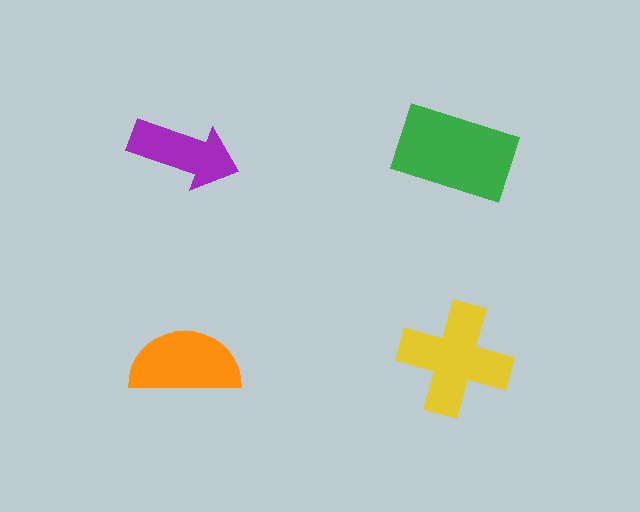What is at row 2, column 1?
An orange semicircle.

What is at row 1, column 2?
A green rectangle.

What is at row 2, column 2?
A yellow cross.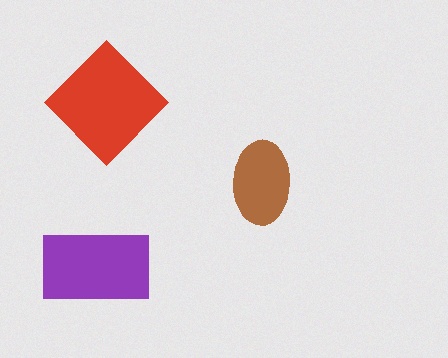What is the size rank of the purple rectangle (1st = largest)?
2nd.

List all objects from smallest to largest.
The brown ellipse, the purple rectangle, the red diamond.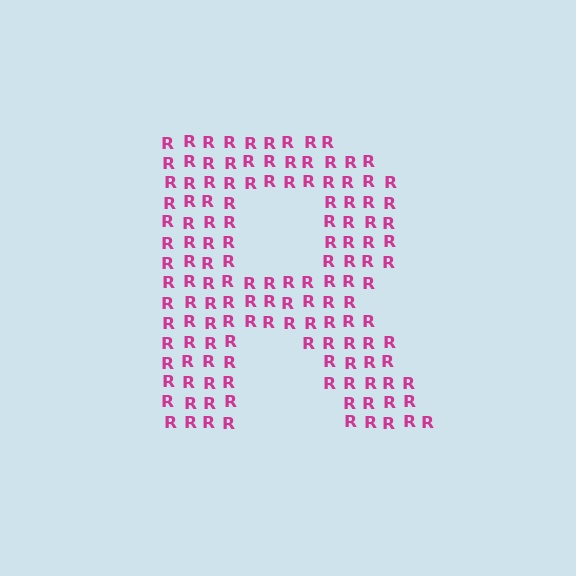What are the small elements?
The small elements are letter R's.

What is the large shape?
The large shape is the letter R.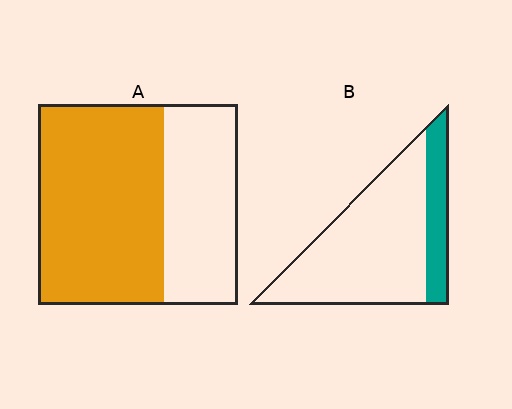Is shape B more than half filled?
No.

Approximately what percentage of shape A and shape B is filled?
A is approximately 65% and B is approximately 20%.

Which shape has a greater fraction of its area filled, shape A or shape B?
Shape A.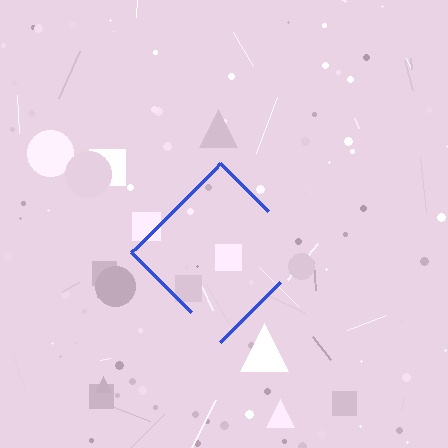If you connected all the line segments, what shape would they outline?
They would outline a diamond.